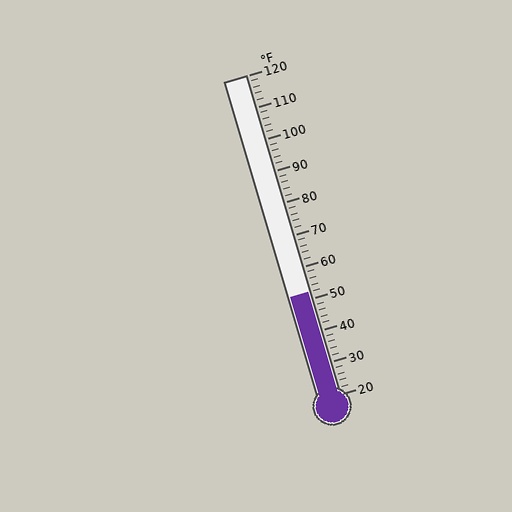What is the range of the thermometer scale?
The thermometer scale ranges from 20°F to 120°F.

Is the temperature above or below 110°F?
The temperature is below 110°F.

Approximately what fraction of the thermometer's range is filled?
The thermometer is filled to approximately 30% of its range.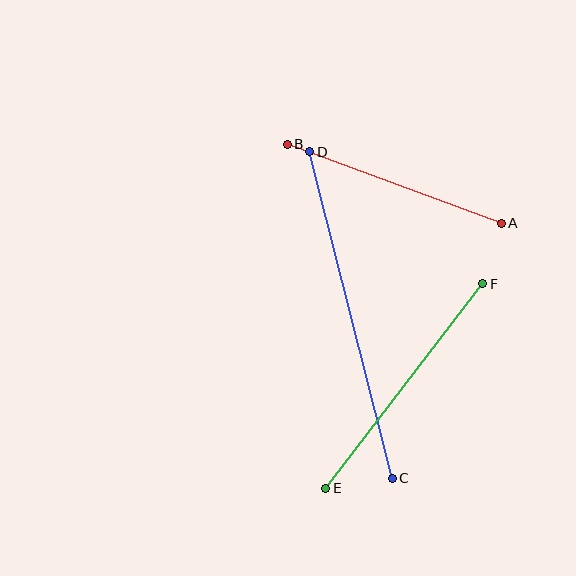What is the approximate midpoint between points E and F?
The midpoint is at approximately (404, 386) pixels.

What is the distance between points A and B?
The distance is approximately 228 pixels.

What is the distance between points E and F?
The distance is approximately 258 pixels.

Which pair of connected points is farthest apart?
Points C and D are farthest apart.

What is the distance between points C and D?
The distance is approximately 337 pixels.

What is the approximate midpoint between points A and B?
The midpoint is at approximately (394, 184) pixels.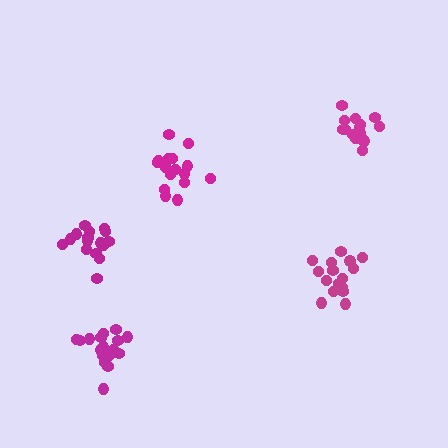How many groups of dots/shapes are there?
There are 5 groups.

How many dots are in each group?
Group 1: 18 dots, Group 2: 16 dots, Group 3: 18 dots, Group 4: 17 dots, Group 5: 16 dots (85 total).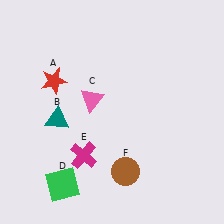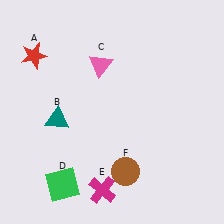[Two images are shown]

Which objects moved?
The objects that moved are: the red star (A), the pink triangle (C), the magenta cross (E).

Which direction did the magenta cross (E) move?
The magenta cross (E) moved down.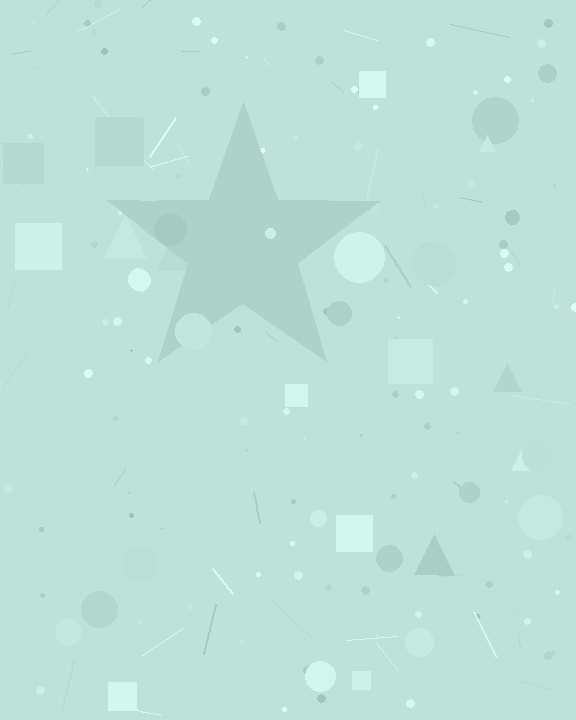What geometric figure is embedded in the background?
A star is embedded in the background.